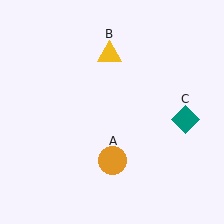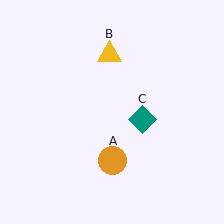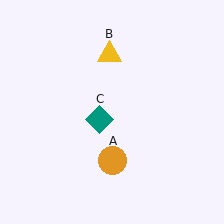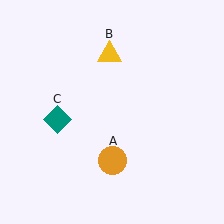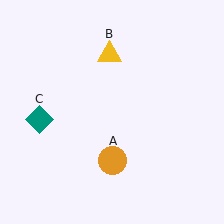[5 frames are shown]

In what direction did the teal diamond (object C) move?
The teal diamond (object C) moved left.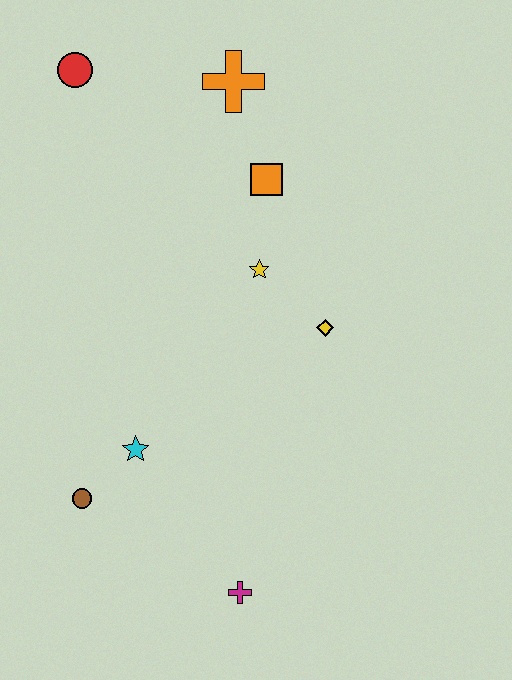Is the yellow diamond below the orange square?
Yes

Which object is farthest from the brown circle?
The orange cross is farthest from the brown circle.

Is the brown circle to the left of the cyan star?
Yes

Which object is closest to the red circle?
The orange cross is closest to the red circle.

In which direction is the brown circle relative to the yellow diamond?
The brown circle is to the left of the yellow diamond.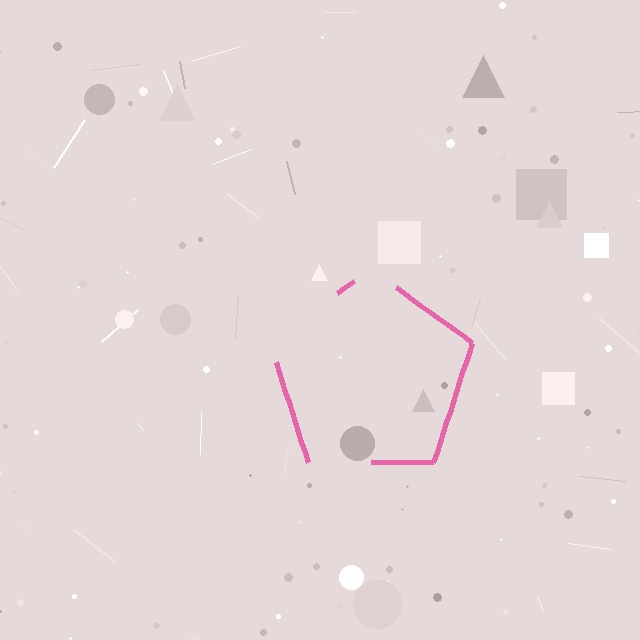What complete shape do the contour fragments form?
The contour fragments form a pentagon.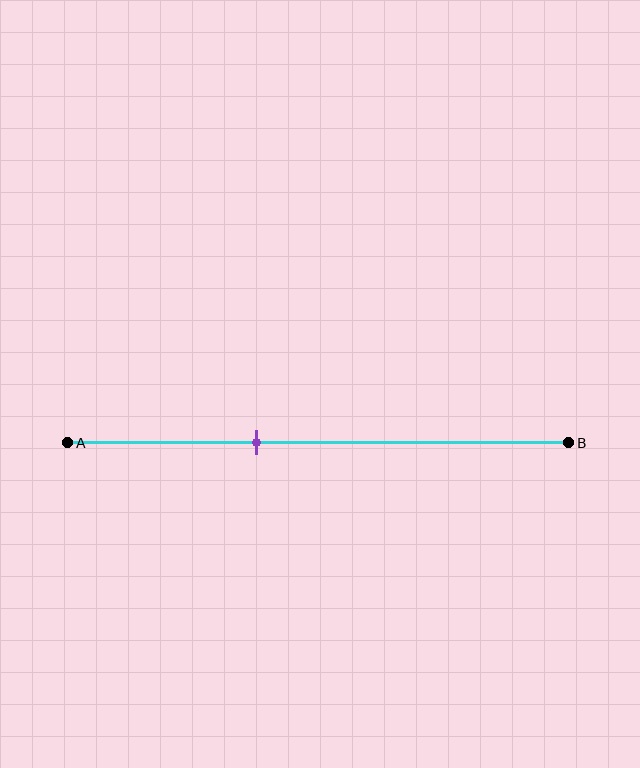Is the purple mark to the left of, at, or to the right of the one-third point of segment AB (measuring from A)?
The purple mark is to the right of the one-third point of segment AB.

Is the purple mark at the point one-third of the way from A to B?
No, the mark is at about 40% from A, not at the 33% one-third point.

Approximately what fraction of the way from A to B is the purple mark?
The purple mark is approximately 40% of the way from A to B.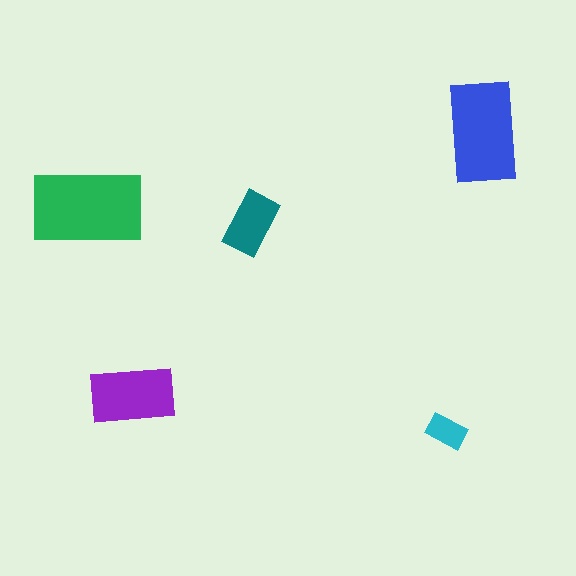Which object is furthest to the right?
The blue rectangle is rightmost.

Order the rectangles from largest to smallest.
the green one, the blue one, the purple one, the teal one, the cyan one.